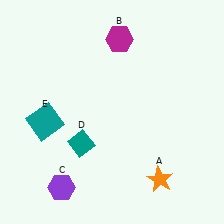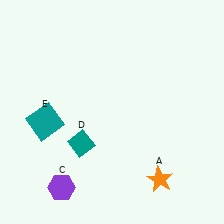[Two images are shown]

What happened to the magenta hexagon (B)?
The magenta hexagon (B) was removed in Image 2. It was in the top-right area of Image 1.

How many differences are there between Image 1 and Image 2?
There is 1 difference between the two images.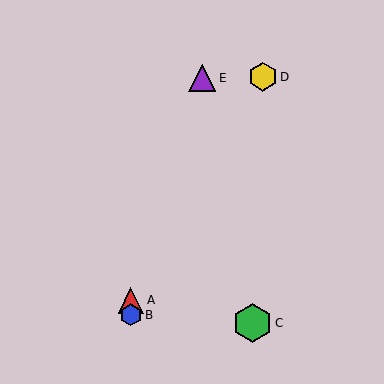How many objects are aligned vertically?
2 objects (A, B) are aligned vertically.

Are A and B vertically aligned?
Yes, both are at x≈131.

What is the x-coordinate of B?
Object B is at x≈131.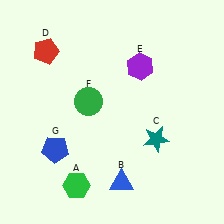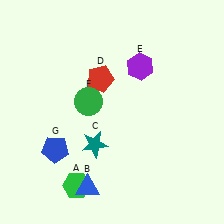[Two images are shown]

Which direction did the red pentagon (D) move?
The red pentagon (D) moved right.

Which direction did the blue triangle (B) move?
The blue triangle (B) moved left.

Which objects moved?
The objects that moved are: the blue triangle (B), the teal star (C), the red pentagon (D).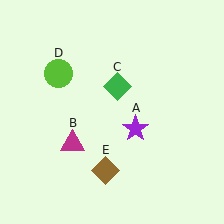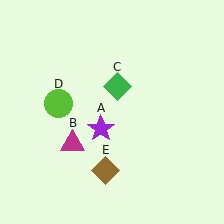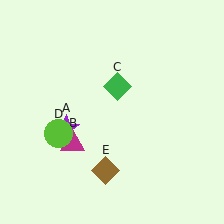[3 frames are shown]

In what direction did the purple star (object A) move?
The purple star (object A) moved left.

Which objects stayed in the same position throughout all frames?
Magenta triangle (object B) and green diamond (object C) and brown diamond (object E) remained stationary.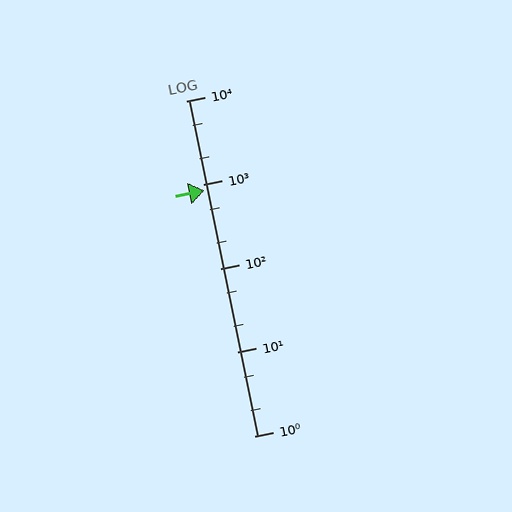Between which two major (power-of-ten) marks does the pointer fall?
The pointer is between 100 and 1000.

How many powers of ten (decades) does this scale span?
The scale spans 4 decades, from 1 to 10000.